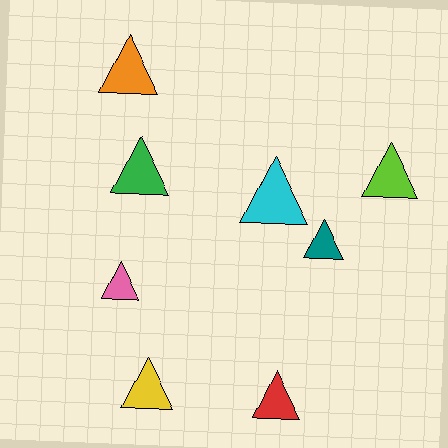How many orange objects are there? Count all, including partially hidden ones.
There is 1 orange object.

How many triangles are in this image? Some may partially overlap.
There are 8 triangles.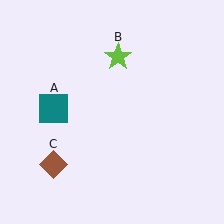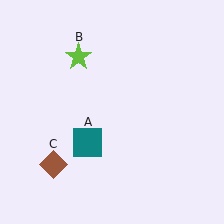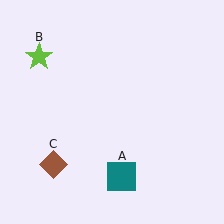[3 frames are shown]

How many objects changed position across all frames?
2 objects changed position: teal square (object A), lime star (object B).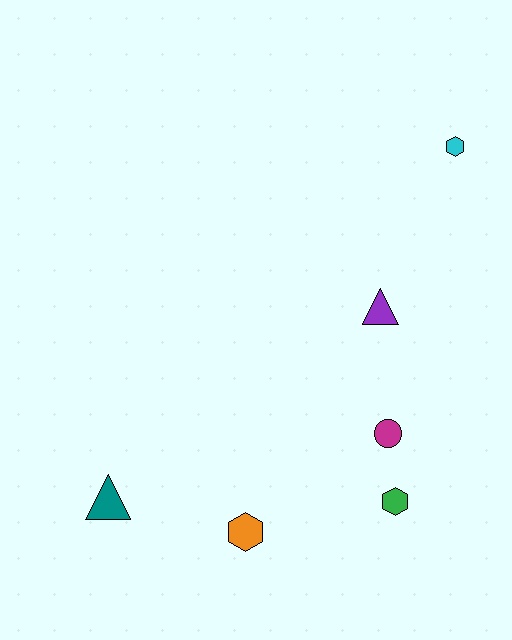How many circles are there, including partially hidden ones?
There is 1 circle.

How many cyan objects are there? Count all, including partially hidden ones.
There is 1 cyan object.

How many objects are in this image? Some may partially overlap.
There are 6 objects.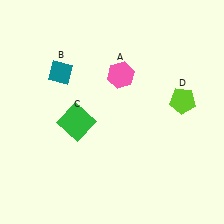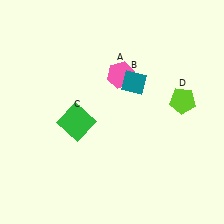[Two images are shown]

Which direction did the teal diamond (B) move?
The teal diamond (B) moved right.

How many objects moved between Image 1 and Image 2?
1 object moved between the two images.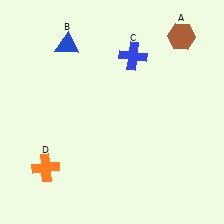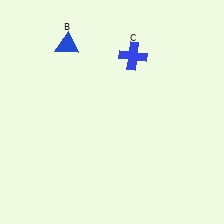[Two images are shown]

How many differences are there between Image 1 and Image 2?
There are 2 differences between the two images.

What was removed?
The brown hexagon (A), the orange cross (D) were removed in Image 2.